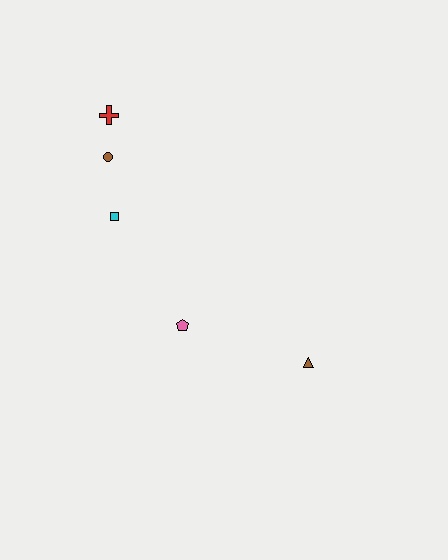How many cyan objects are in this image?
There is 1 cyan object.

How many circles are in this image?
There is 1 circle.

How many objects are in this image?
There are 5 objects.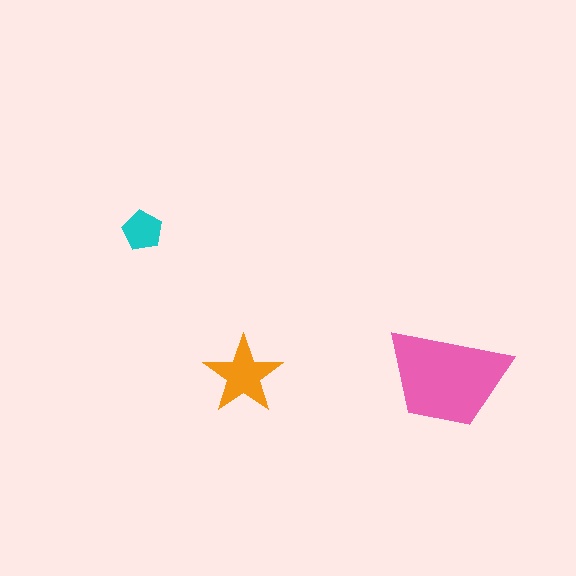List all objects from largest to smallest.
The pink trapezoid, the orange star, the cyan pentagon.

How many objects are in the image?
There are 3 objects in the image.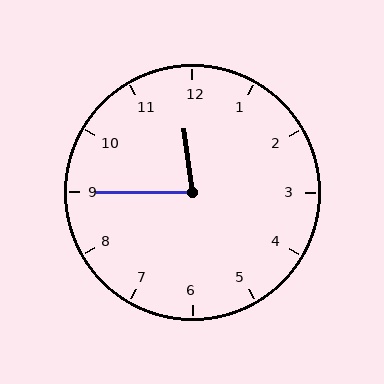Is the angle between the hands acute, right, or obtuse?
It is acute.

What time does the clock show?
11:45.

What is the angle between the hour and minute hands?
Approximately 82 degrees.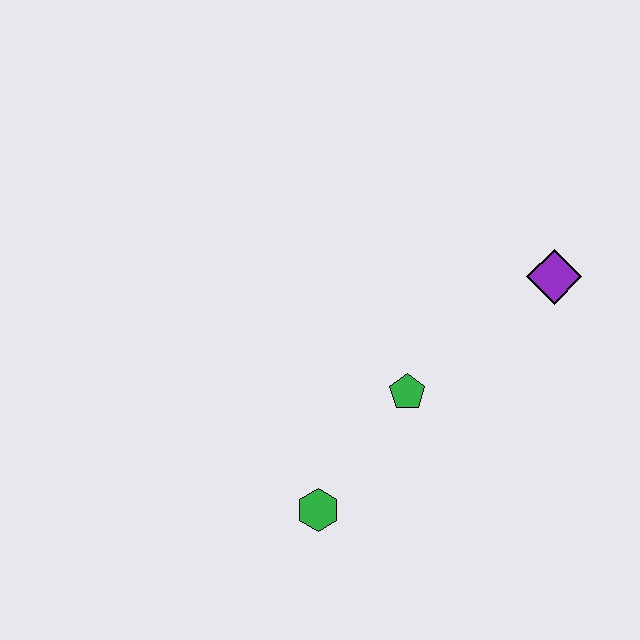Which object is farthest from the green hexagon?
The purple diamond is farthest from the green hexagon.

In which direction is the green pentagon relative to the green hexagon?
The green pentagon is above the green hexagon.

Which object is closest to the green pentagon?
The green hexagon is closest to the green pentagon.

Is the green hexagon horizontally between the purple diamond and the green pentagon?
No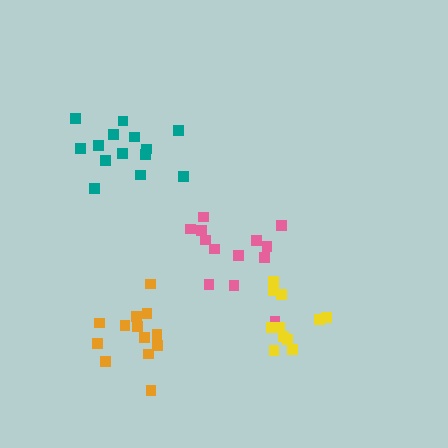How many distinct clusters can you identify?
There are 4 distinct clusters.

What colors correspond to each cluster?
The clusters are colored: orange, teal, pink, yellow.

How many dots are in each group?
Group 1: 14 dots, Group 2: 14 dots, Group 3: 13 dots, Group 4: 11 dots (52 total).